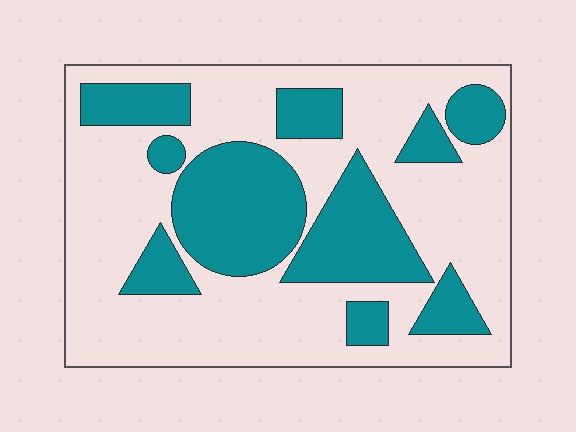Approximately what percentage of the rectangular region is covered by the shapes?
Approximately 35%.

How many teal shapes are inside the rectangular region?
10.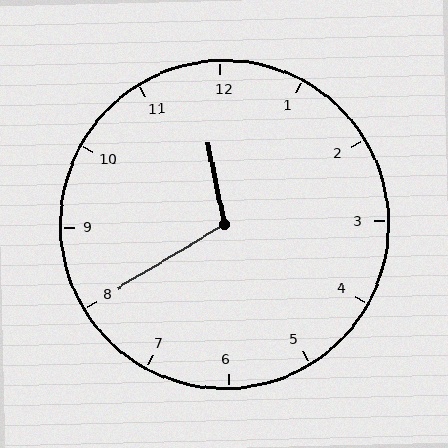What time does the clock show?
11:40.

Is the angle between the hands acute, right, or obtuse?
It is obtuse.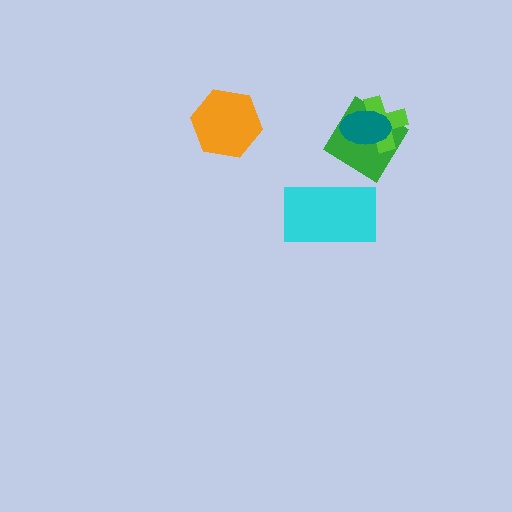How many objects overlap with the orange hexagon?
0 objects overlap with the orange hexagon.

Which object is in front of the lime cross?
The teal ellipse is in front of the lime cross.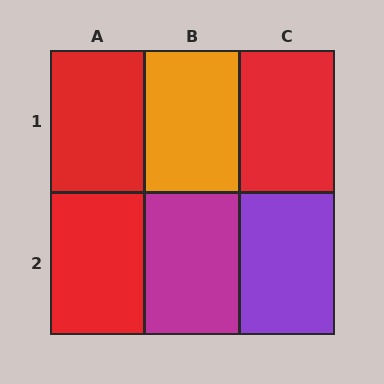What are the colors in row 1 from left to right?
Red, orange, red.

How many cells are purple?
1 cell is purple.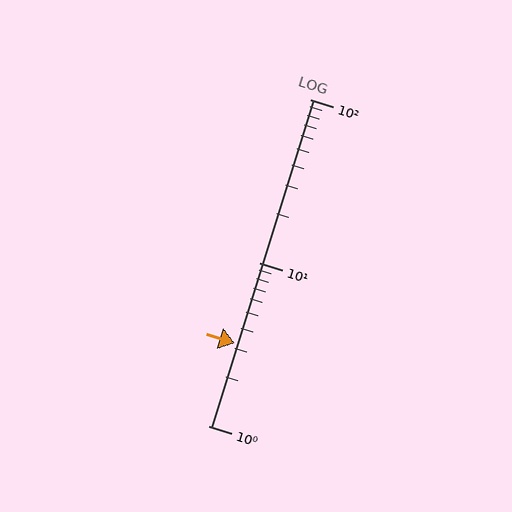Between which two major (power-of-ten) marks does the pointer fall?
The pointer is between 1 and 10.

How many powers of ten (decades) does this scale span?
The scale spans 2 decades, from 1 to 100.